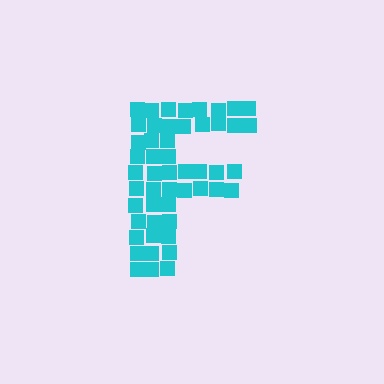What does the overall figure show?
The overall figure shows the letter F.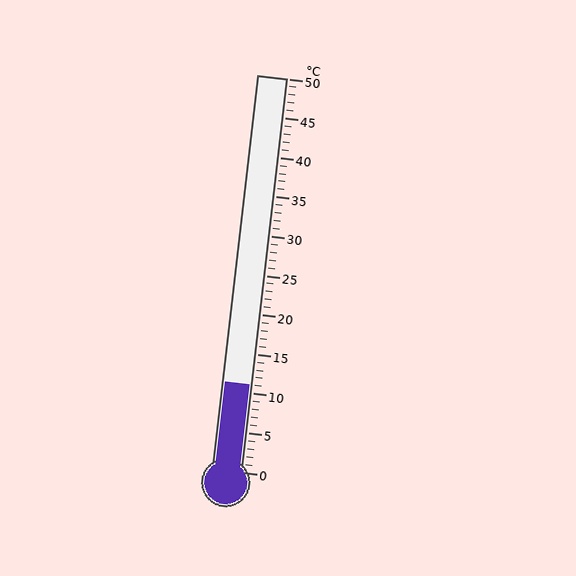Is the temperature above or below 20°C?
The temperature is below 20°C.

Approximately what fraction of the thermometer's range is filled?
The thermometer is filled to approximately 20% of its range.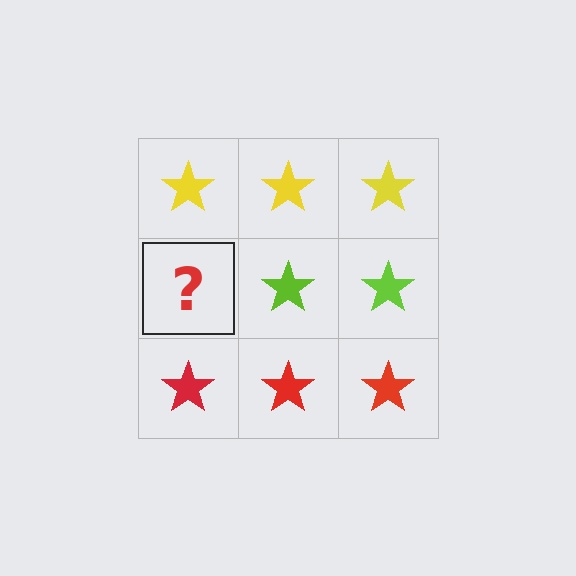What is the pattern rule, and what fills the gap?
The rule is that each row has a consistent color. The gap should be filled with a lime star.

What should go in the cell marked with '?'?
The missing cell should contain a lime star.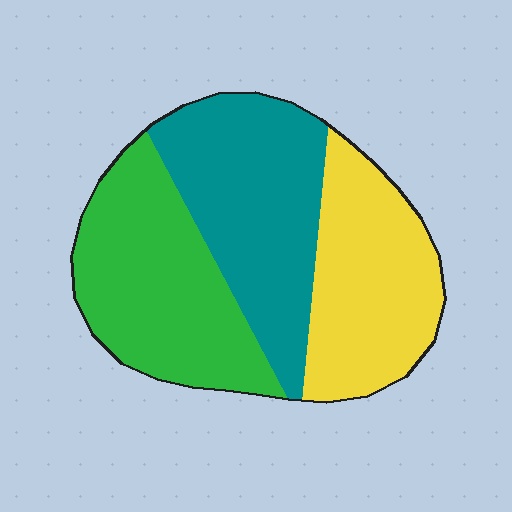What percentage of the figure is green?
Green covers roughly 35% of the figure.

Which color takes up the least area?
Yellow, at roughly 30%.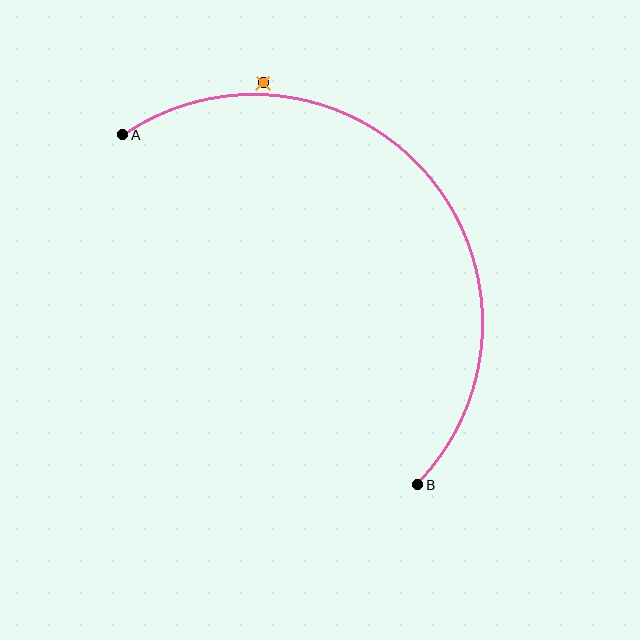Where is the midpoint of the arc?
The arc midpoint is the point on the curve farthest from the straight line joining A and B. It sits above and to the right of that line.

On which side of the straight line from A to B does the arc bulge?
The arc bulges above and to the right of the straight line connecting A and B.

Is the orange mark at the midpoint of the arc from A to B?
No — the orange mark does not lie on the arc at all. It sits slightly outside the curve.